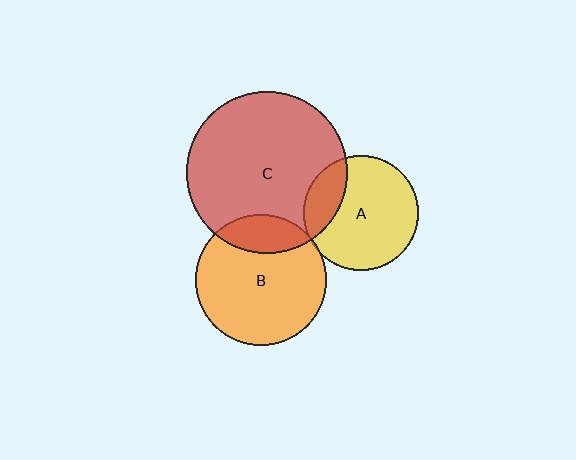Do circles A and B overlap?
Yes.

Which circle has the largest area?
Circle C (red).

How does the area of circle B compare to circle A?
Approximately 1.3 times.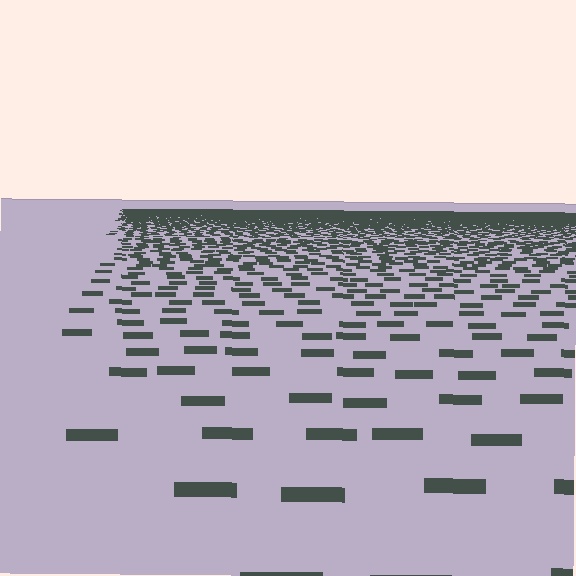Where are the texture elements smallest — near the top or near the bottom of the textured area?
Near the top.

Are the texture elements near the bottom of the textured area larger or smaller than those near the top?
Larger. Near the bottom, elements are closer to the viewer and appear at a bigger on-screen size.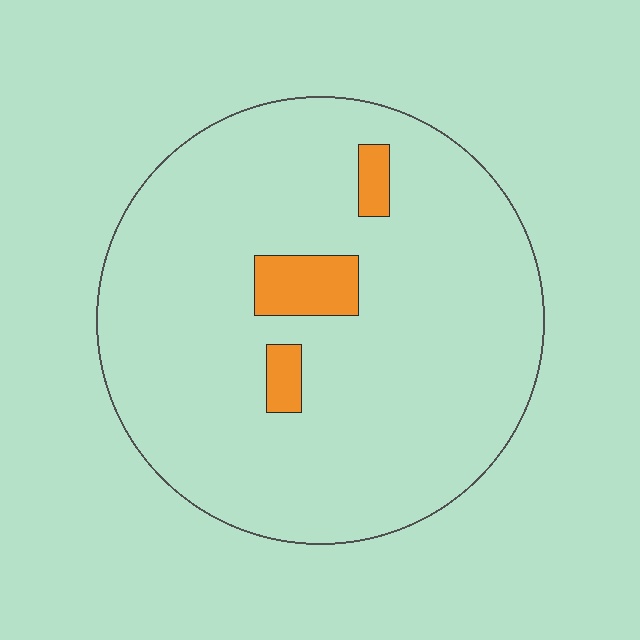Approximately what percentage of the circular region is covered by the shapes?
Approximately 5%.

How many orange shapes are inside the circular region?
3.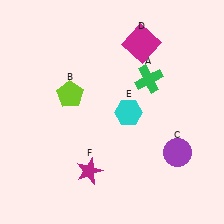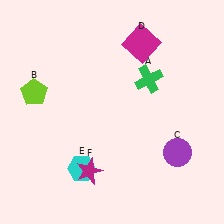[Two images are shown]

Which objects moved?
The objects that moved are: the lime pentagon (B), the cyan hexagon (E).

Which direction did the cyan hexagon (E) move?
The cyan hexagon (E) moved down.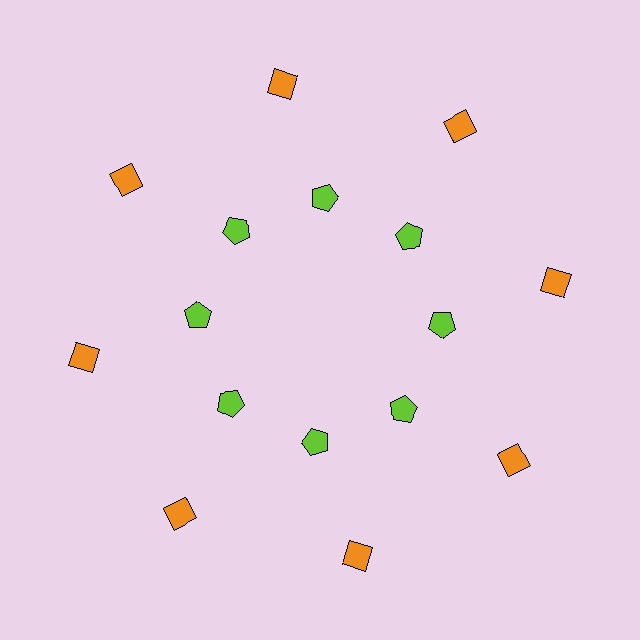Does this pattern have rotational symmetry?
Yes, this pattern has 8-fold rotational symmetry. It looks the same after rotating 45 degrees around the center.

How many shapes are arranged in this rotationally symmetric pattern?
There are 16 shapes, arranged in 8 groups of 2.